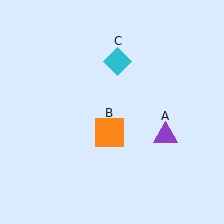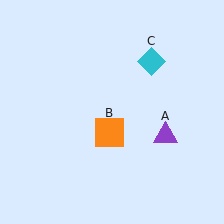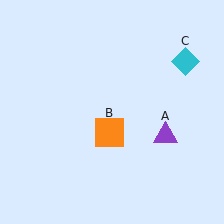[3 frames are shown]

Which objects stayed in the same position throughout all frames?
Purple triangle (object A) and orange square (object B) remained stationary.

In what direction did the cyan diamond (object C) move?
The cyan diamond (object C) moved right.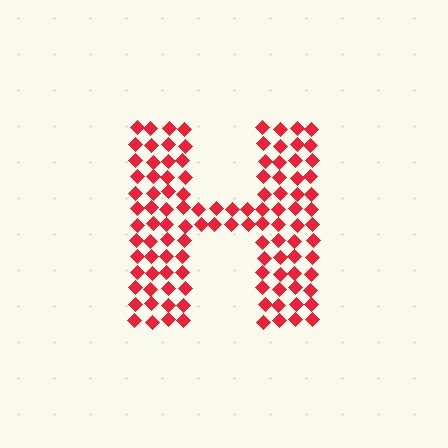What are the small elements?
The small elements are diamonds.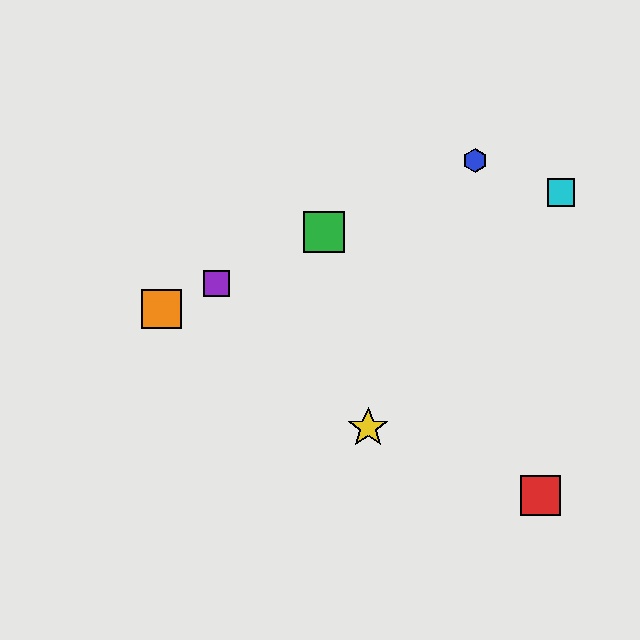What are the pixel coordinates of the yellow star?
The yellow star is at (368, 428).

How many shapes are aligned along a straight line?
4 shapes (the blue hexagon, the green square, the purple square, the orange square) are aligned along a straight line.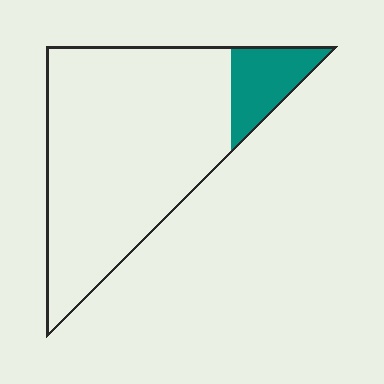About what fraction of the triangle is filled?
About one eighth (1/8).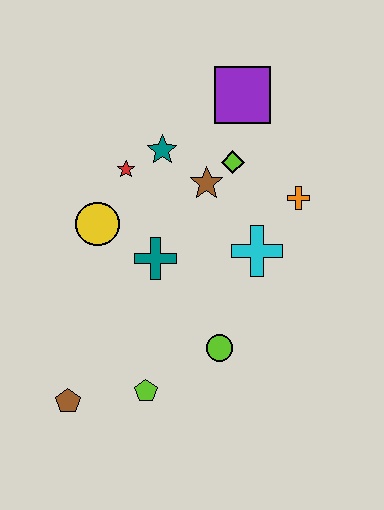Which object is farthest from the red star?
The brown pentagon is farthest from the red star.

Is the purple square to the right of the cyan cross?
No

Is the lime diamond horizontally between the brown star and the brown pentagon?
No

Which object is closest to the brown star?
The lime diamond is closest to the brown star.